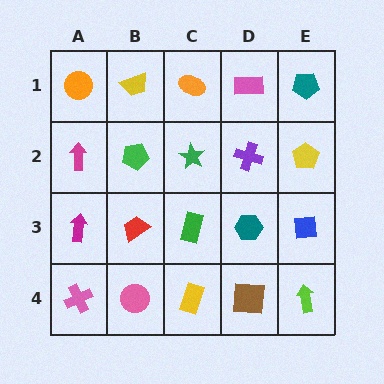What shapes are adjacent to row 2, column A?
An orange circle (row 1, column A), a magenta arrow (row 3, column A), a green pentagon (row 2, column B).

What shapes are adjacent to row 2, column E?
A teal pentagon (row 1, column E), a blue square (row 3, column E), a purple cross (row 2, column D).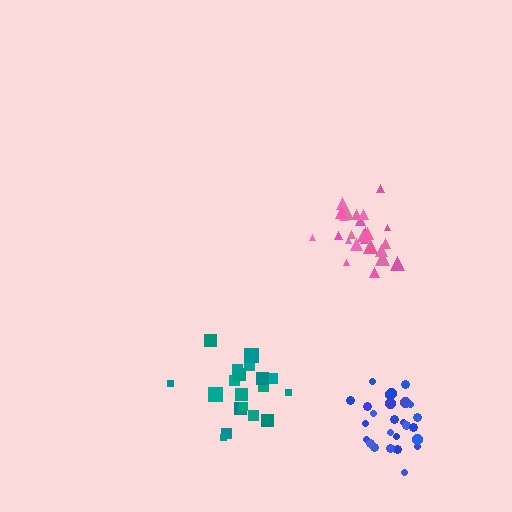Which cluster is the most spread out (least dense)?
Teal.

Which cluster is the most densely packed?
Blue.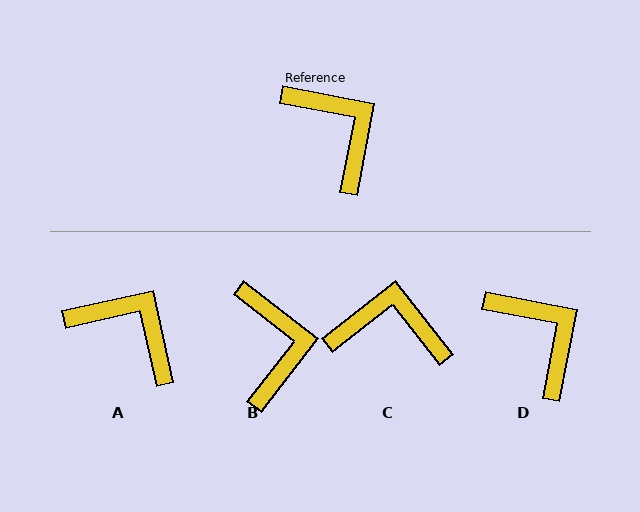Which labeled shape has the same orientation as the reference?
D.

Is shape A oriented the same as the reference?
No, it is off by about 23 degrees.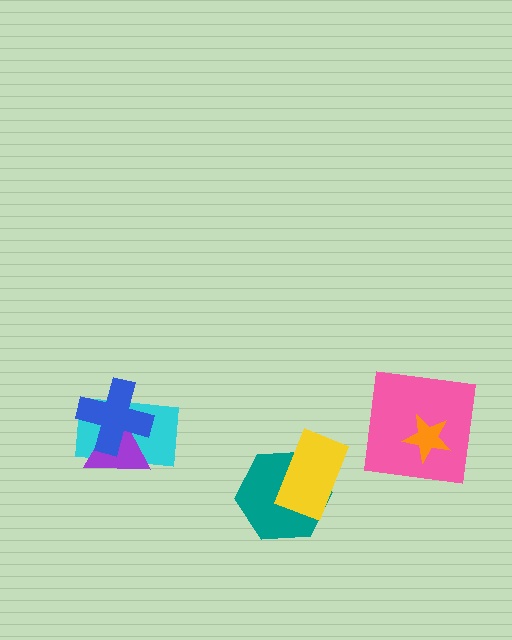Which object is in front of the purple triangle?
The blue cross is in front of the purple triangle.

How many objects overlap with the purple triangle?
2 objects overlap with the purple triangle.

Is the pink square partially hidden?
Yes, it is partially covered by another shape.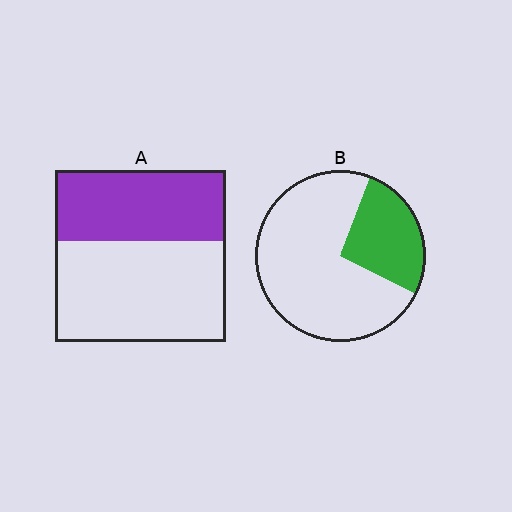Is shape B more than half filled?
No.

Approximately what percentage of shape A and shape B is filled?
A is approximately 40% and B is approximately 25%.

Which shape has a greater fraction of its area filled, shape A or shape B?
Shape A.